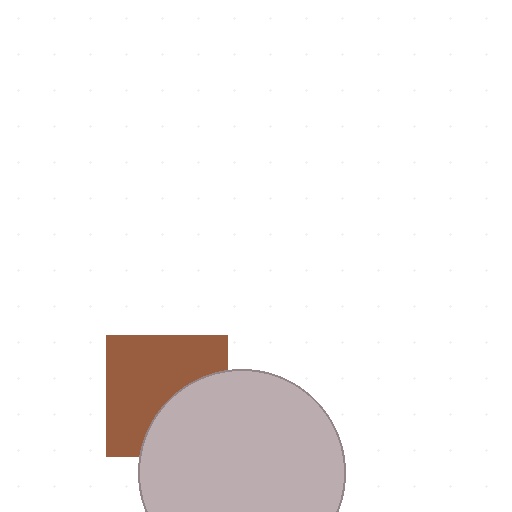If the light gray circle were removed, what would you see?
You would see the complete brown square.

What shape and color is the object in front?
The object in front is a light gray circle.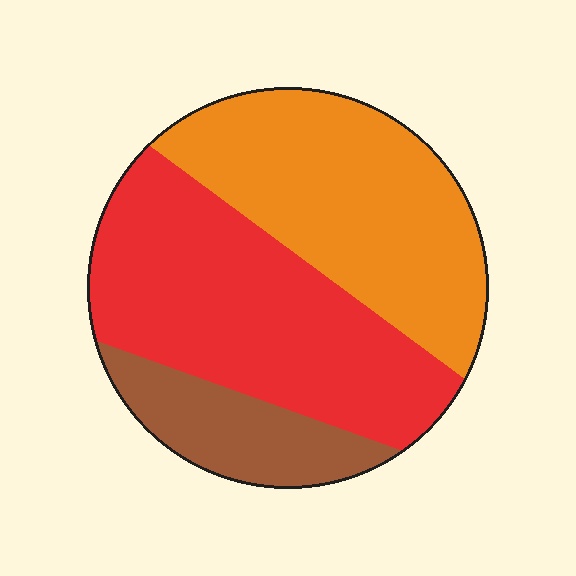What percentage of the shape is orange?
Orange takes up about two fifths (2/5) of the shape.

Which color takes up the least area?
Brown, at roughly 15%.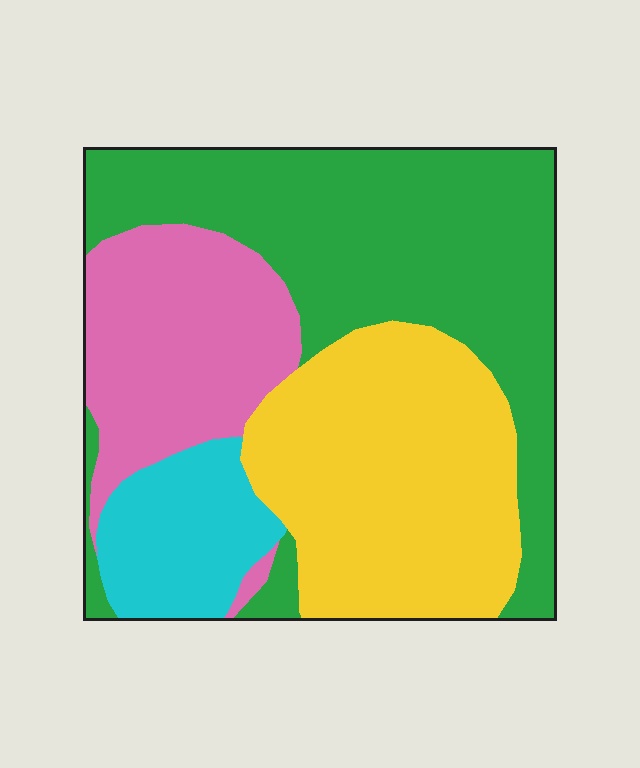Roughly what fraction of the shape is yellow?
Yellow takes up about one third (1/3) of the shape.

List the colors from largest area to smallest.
From largest to smallest: green, yellow, pink, cyan.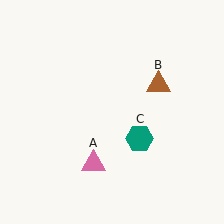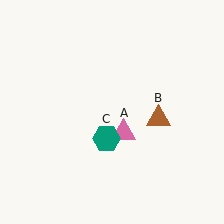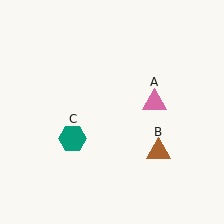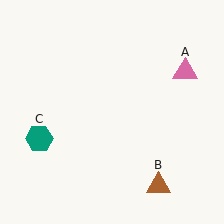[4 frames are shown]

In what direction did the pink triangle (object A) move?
The pink triangle (object A) moved up and to the right.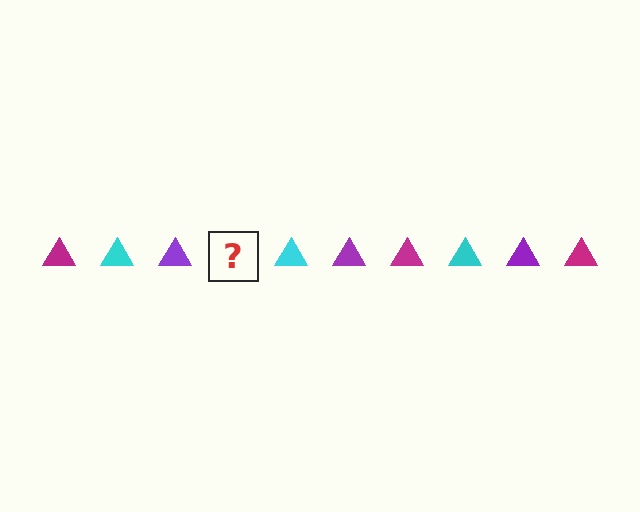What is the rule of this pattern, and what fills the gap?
The rule is that the pattern cycles through magenta, cyan, purple triangles. The gap should be filled with a magenta triangle.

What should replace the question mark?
The question mark should be replaced with a magenta triangle.